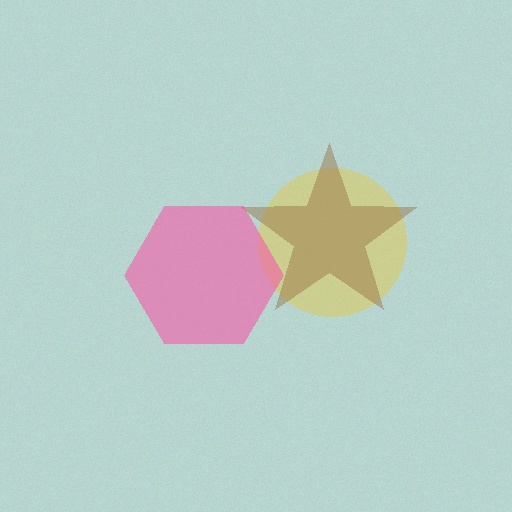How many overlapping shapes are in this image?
There are 3 overlapping shapes in the image.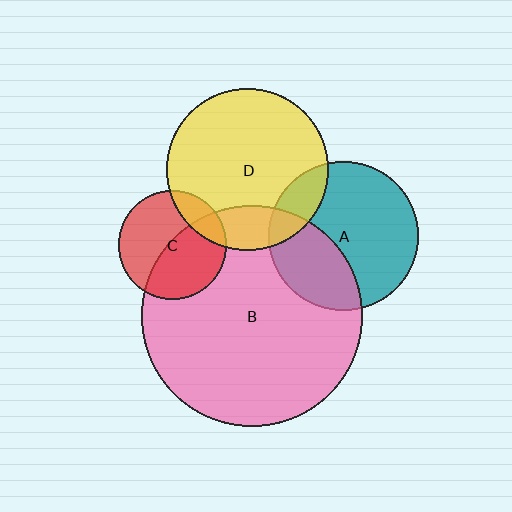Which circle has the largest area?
Circle B (pink).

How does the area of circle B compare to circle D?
Approximately 1.9 times.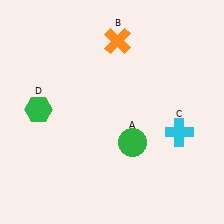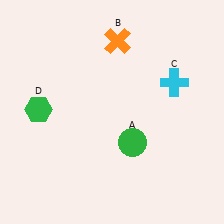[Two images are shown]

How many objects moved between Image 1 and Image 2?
1 object moved between the two images.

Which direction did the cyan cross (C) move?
The cyan cross (C) moved up.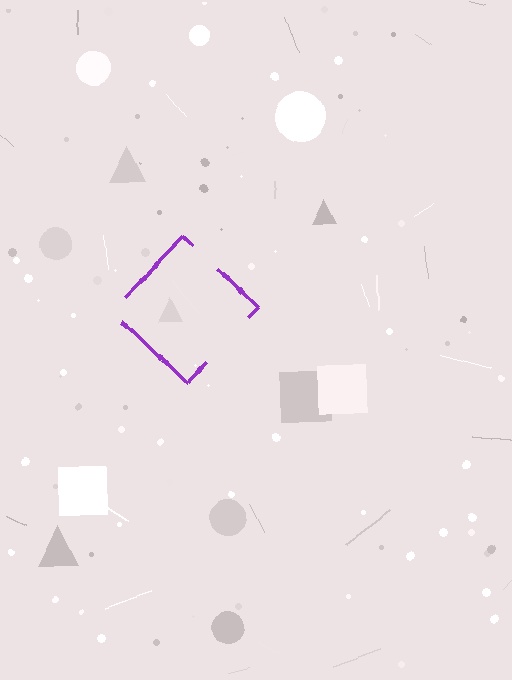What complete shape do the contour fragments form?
The contour fragments form a diamond.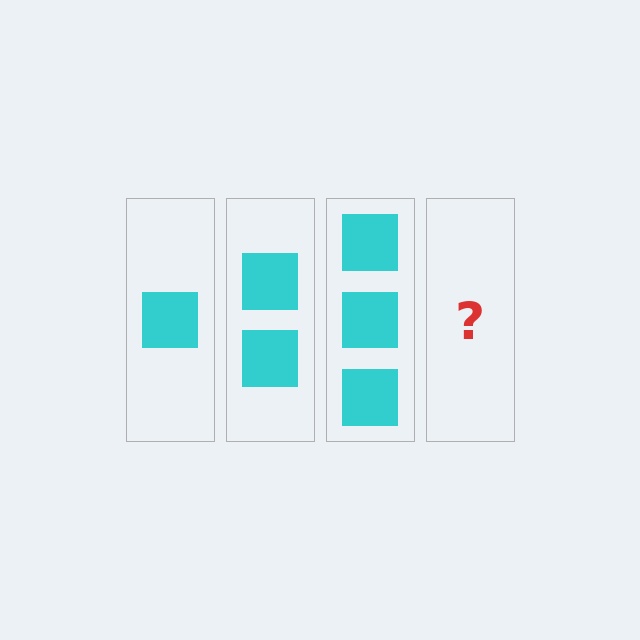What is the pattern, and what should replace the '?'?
The pattern is that each step adds one more square. The '?' should be 4 squares.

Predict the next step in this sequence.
The next step is 4 squares.